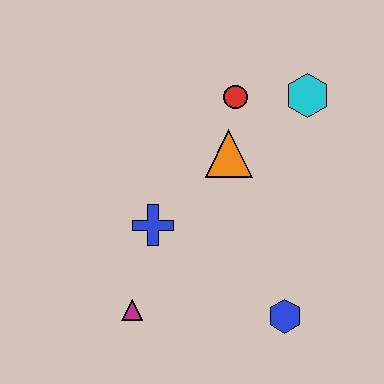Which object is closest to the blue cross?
The magenta triangle is closest to the blue cross.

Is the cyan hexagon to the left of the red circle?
No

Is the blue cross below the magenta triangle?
No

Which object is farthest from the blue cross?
The cyan hexagon is farthest from the blue cross.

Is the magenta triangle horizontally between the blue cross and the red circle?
No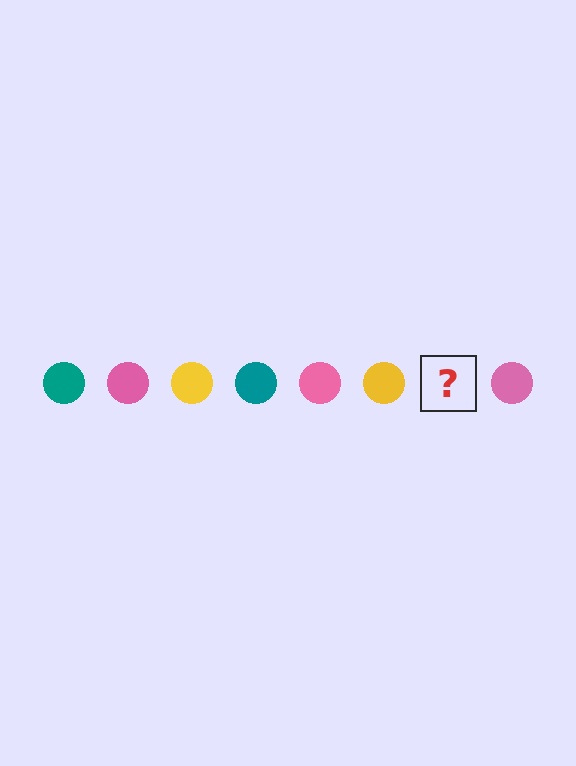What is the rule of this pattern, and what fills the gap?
The rule is that the pattern cycles through teal, pink, yellow circles. The gap should be filled with a teal circle.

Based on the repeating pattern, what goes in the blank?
The blank should be a teal circle.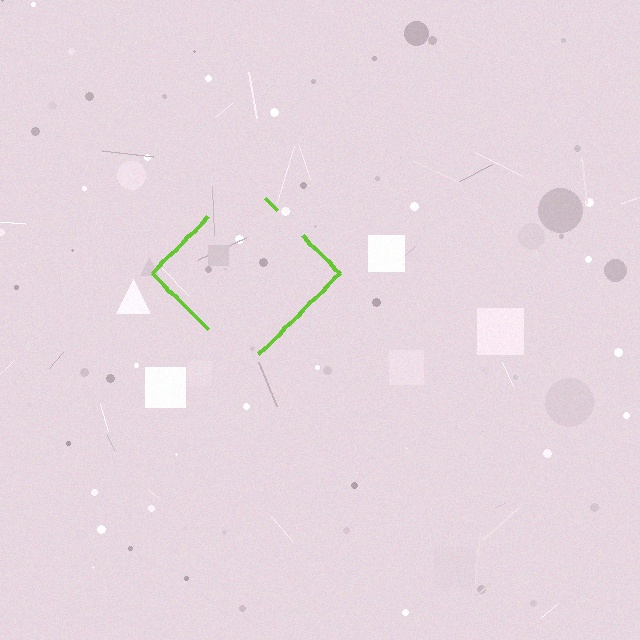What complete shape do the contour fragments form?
The contour fragments form a diamond.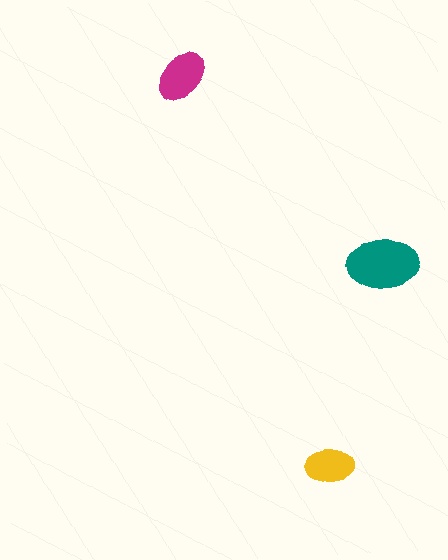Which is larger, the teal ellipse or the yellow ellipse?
The teal one.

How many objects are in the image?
There are 3 objects in the image.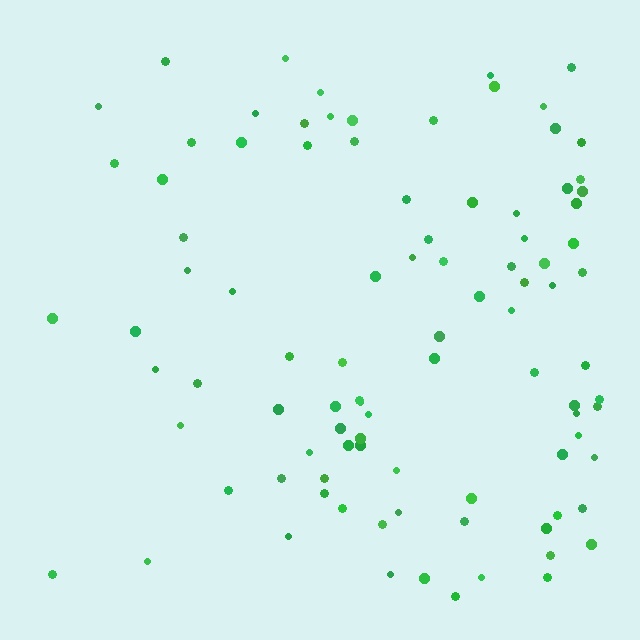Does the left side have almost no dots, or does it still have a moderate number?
Still a moderate number, just noticeably fewer than the right.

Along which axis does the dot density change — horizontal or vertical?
Horizontal.